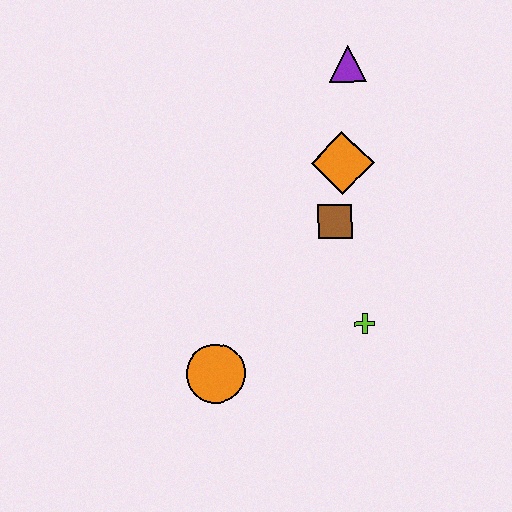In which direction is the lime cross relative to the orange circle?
The lime cross is to the right of the orange circle.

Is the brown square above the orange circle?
Yes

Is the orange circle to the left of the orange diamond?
Yes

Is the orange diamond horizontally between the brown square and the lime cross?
Yes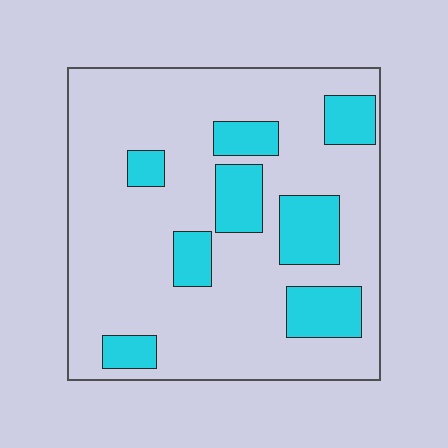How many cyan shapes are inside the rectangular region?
8.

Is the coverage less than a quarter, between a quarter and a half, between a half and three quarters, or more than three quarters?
Less than a quarter.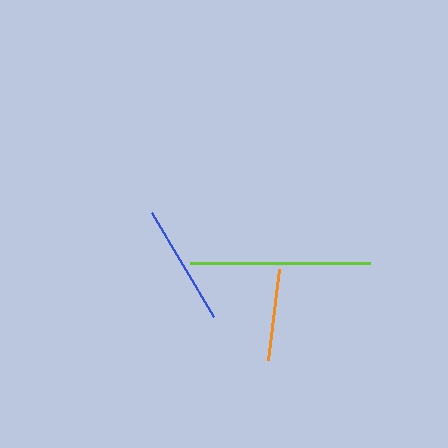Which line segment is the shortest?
The orange line is the shortest at approximately 91 pixels.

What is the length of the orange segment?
The orange segment is approximately 91 pixels long.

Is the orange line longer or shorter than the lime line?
The lime line is longer than the orange line.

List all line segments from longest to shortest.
From longest to shortest: lime, blue, orange.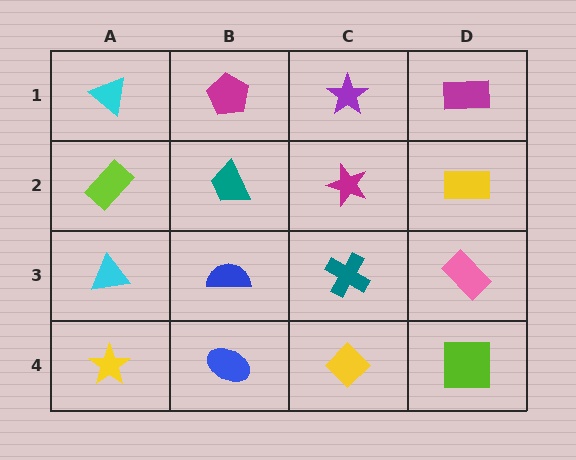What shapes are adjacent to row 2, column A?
A cyan triangle (row 1, column A), a cyan triangle (row 3, column A), a teal trapezoid (row 2, column B).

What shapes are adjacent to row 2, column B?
A magenta pentagon (row 1, column B), a blue semicircle (row 3, column B), a lime rectangle (row 2, column A), a magenta star (row 2, column C).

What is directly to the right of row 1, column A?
A magenta pentagon.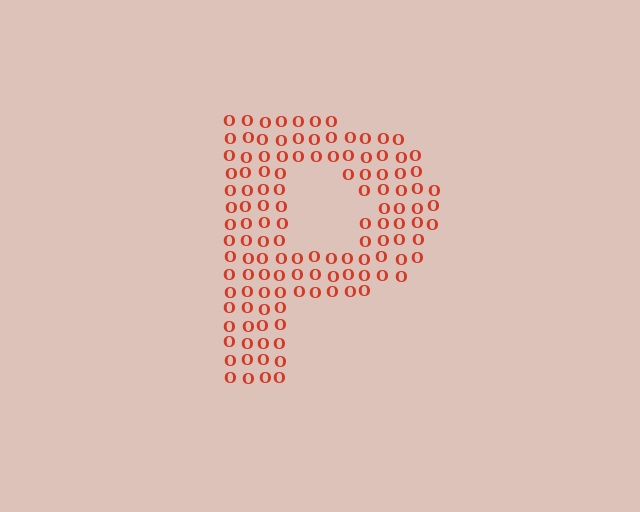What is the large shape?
The large shape is the letter P.